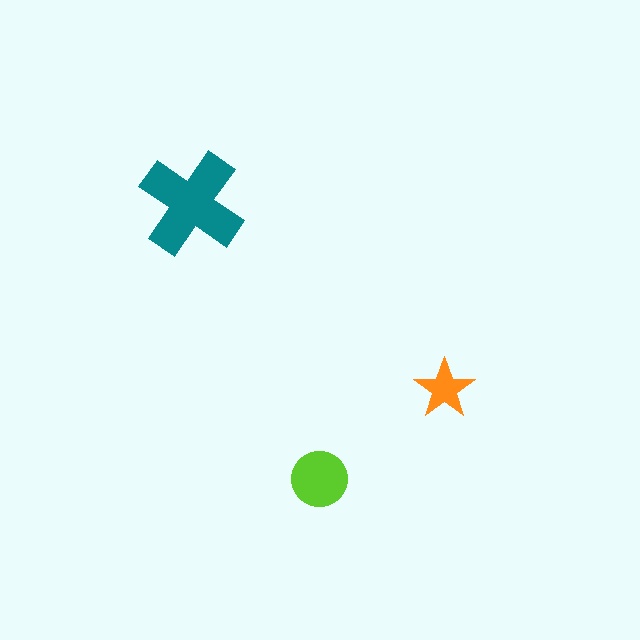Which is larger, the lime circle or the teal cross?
The teal cross.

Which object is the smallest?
The orange star.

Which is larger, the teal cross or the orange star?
The teal cross.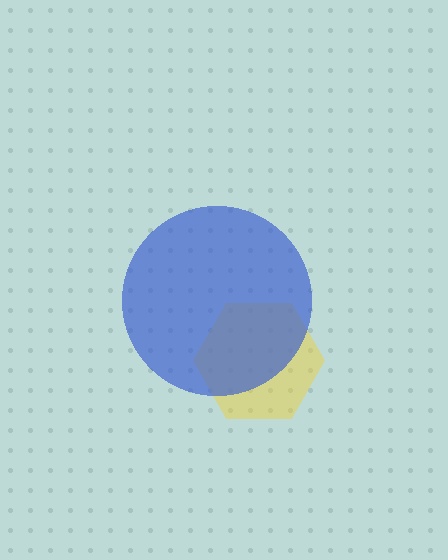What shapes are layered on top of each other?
The layered shapes are: a yellow hexagon, a blue circle.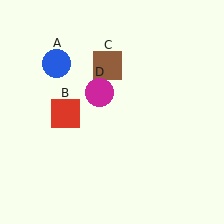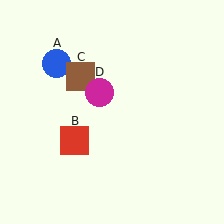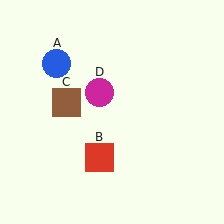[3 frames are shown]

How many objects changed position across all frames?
2 objects changed position: red square (object B), brown square (object C).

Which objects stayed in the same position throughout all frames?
Blue circle (object A) and magenta circle (object D) remained stationary.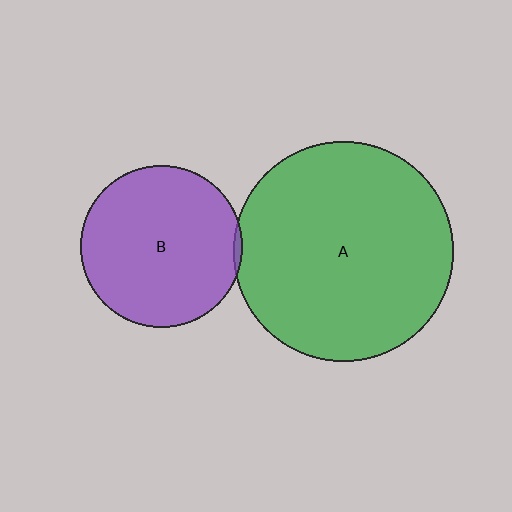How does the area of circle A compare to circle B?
Approximately 1.9 times.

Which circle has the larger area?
Circle A (green).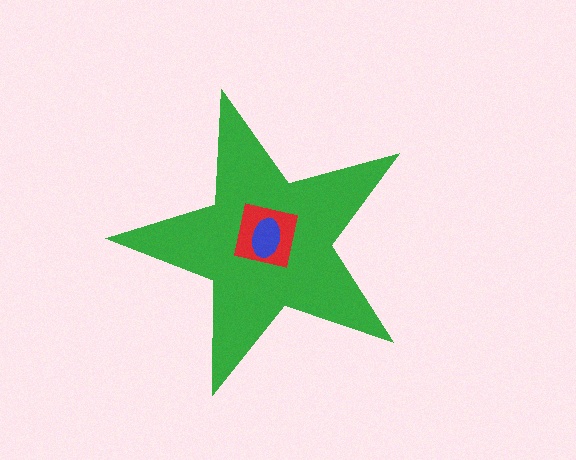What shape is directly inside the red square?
The blue ellipse.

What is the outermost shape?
The green star.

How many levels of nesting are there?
3.